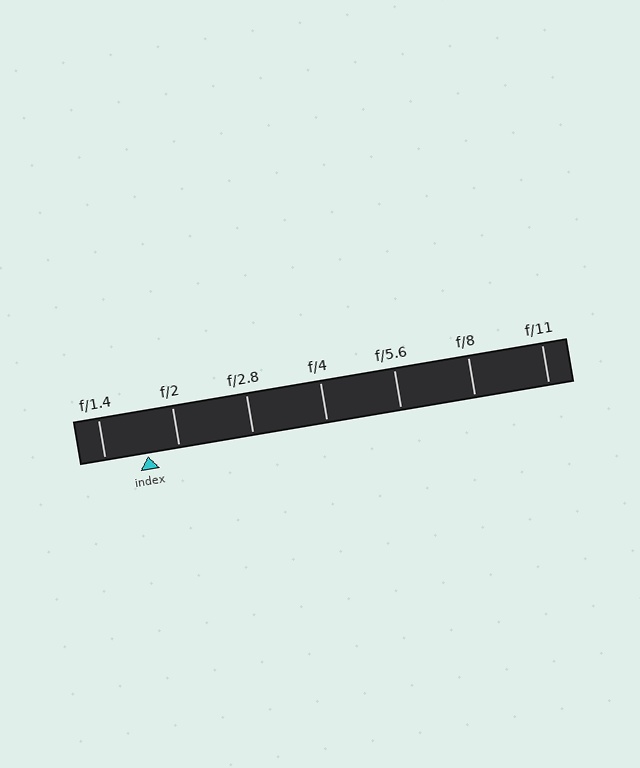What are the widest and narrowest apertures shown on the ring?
The widest aperture shown is f/1.4 and the narrowest is f/11.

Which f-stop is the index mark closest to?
The index mark is closest to f/2.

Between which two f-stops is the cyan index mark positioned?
The index mark is between f/1.4 and f/2.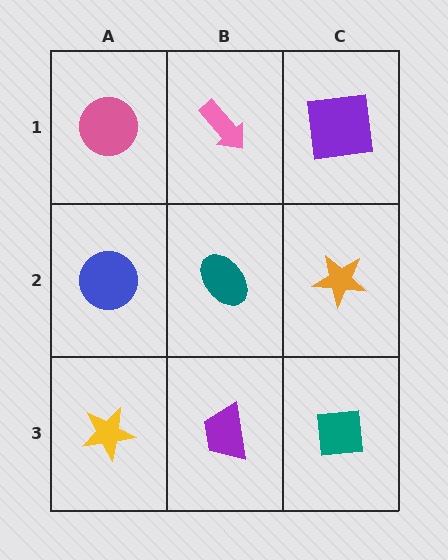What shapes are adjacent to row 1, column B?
A teal ellipse (row 2, column B), a pink circle (row 1, column A), a purple square (row 1, column C).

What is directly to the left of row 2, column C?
A teal ellipse.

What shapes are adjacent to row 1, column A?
A blue circle (row 2, column A), a pink arrow (row 1, column B).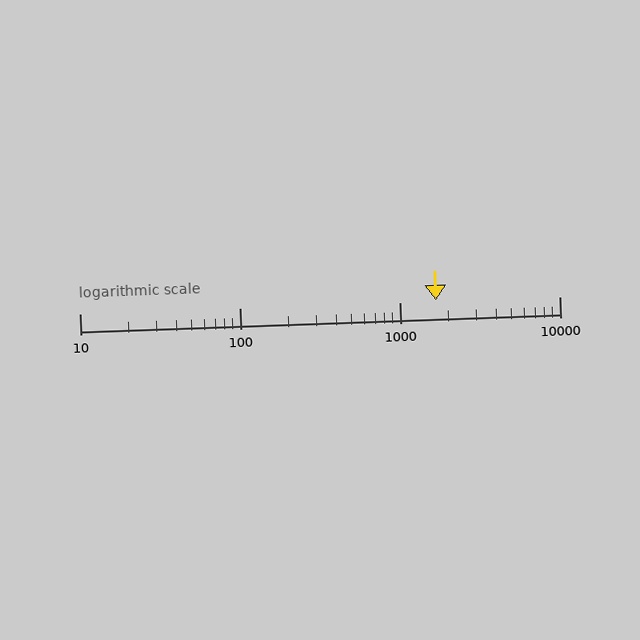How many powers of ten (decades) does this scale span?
The scale spans 3 decades, from 10 to 10000.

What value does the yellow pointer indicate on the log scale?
The pointer indicates approximately 1700.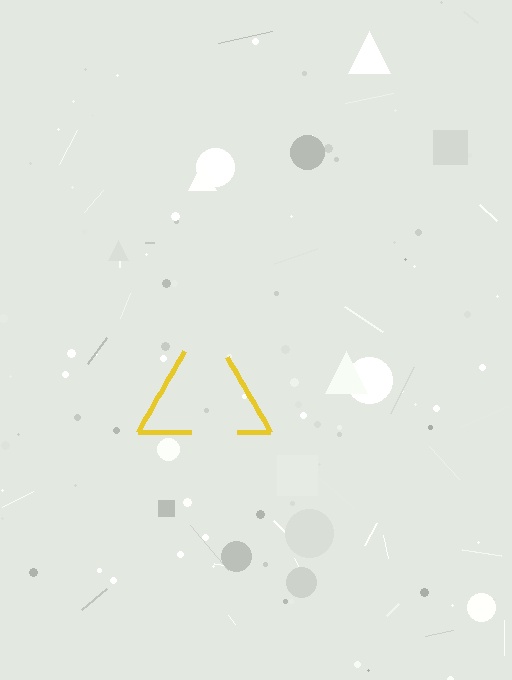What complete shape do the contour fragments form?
The contour fragments form a triangle.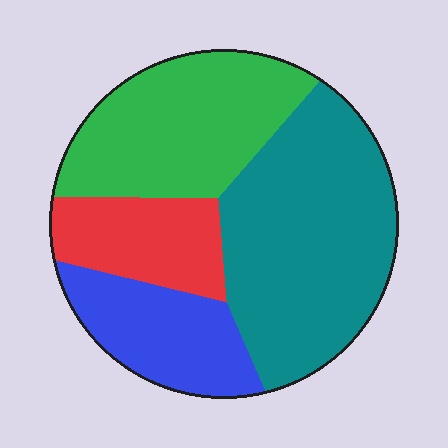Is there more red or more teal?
Teal.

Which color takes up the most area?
Teal, at roughly 40%.